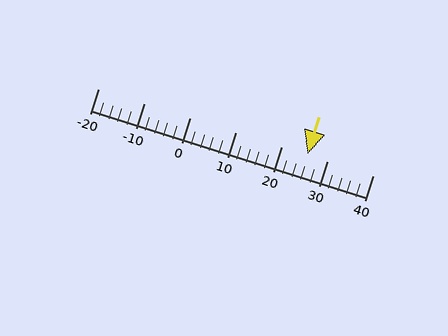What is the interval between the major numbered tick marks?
The major tick marks are spaced 10 units apart.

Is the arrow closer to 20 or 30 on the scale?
The arrow is closer to 30.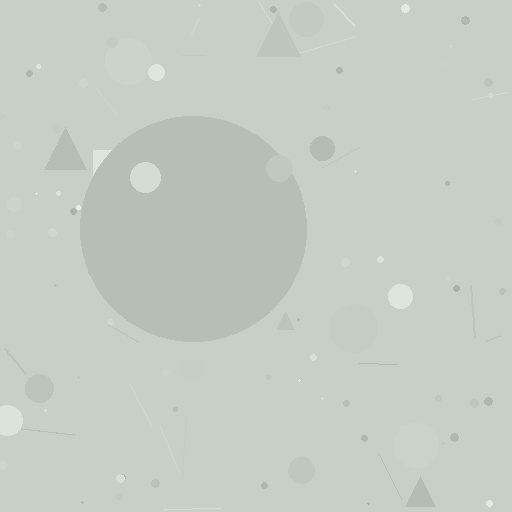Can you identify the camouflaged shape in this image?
The camouflaged shape is a circle.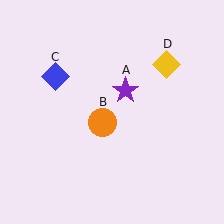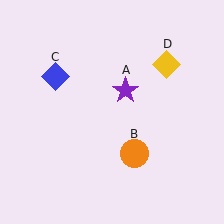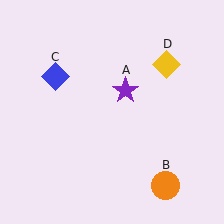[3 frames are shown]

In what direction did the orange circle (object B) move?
The orange circle (object B) moved down and to the right.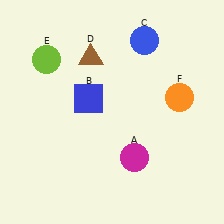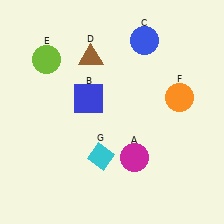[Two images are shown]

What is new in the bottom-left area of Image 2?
A cyan diamond (G) was added in the bottom-left area of Image 2.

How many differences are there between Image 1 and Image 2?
There is 1 difference between the two images.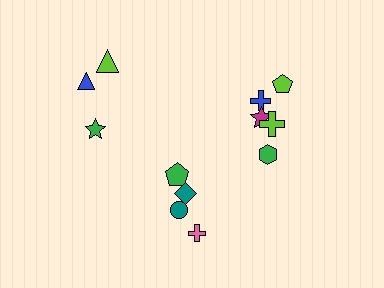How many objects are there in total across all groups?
There are 12 objects.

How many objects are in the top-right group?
There are 5 objects.